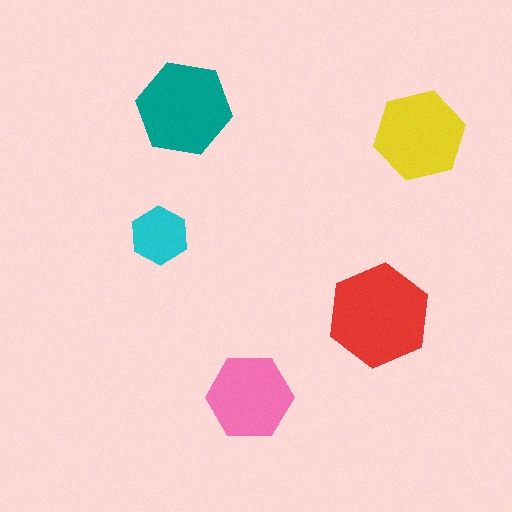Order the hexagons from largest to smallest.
the red one, the teal one, the yellow one, the pink one, the cyan one.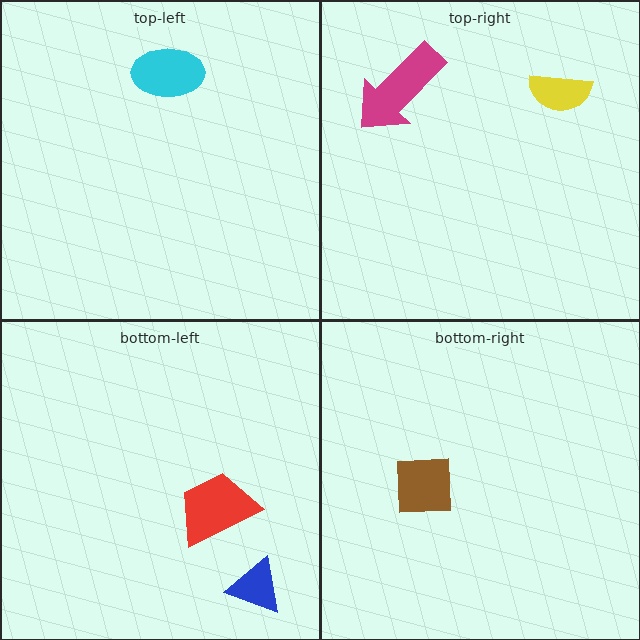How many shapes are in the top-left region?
1.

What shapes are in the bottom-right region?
The brown square.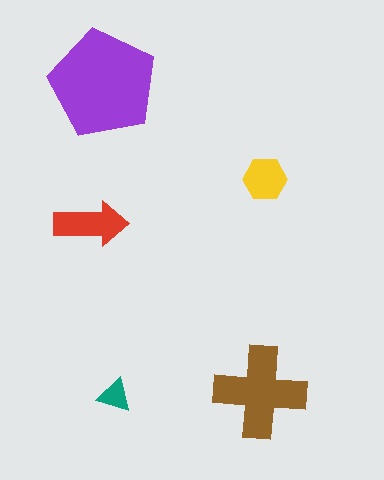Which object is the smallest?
The teal triangle.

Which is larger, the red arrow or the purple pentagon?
The purple pentagon.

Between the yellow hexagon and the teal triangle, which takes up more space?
The yellow hexagon.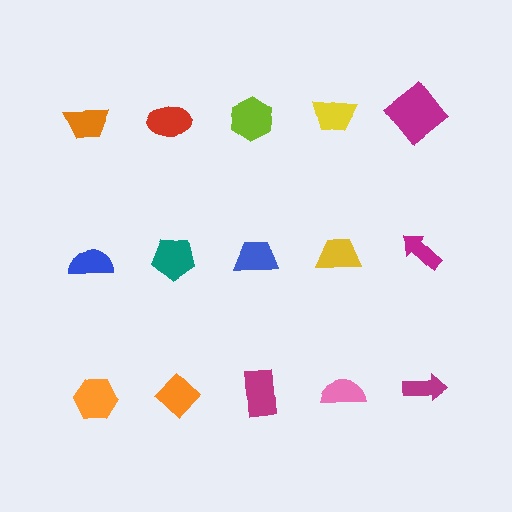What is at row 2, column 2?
A teal pentagon.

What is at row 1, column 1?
An orange trapezoid.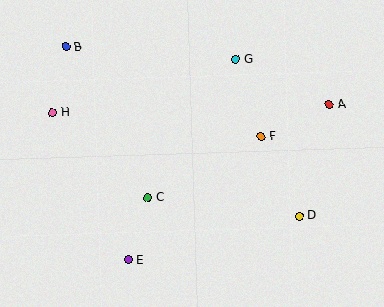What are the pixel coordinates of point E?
Point E is at (128, 260).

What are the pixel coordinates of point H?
Point H is at (53, 113).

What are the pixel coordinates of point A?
Point A is at (329, 104).